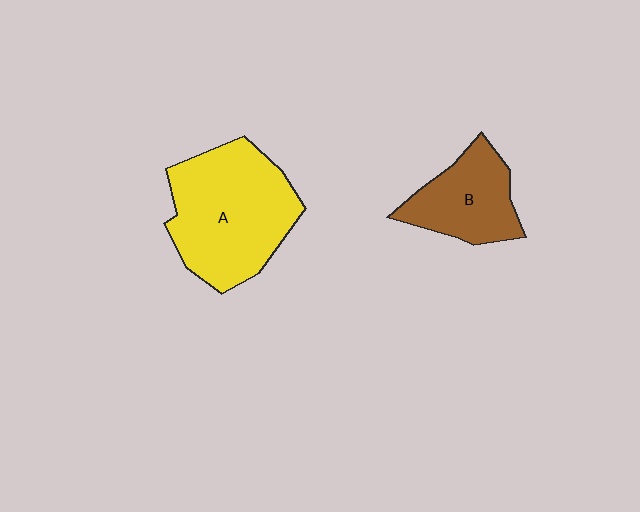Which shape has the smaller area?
Shape B (brown).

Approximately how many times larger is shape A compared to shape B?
Approximately 1.8 times.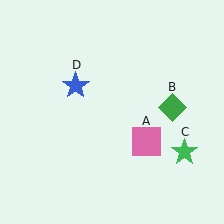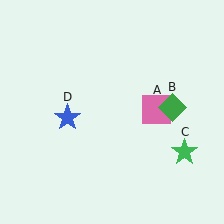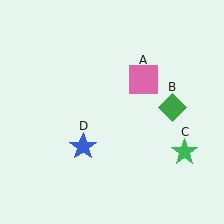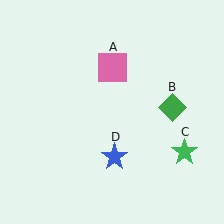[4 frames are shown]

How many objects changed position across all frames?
2 objects changed position: pink square (object A), blue star (object D).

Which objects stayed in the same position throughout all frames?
Green diamond (object B) and green star (object C) remained stationary.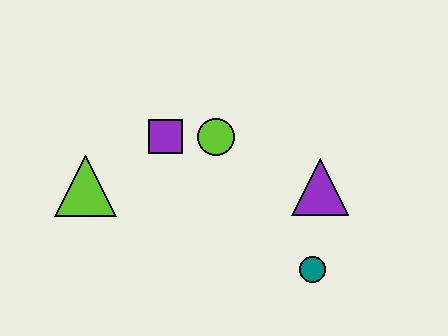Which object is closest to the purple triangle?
The teal circle is closest to the purple triangle.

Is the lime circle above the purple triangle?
Yes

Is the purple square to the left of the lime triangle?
No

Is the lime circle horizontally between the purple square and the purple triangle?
Yes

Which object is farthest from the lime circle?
The teal circle is farthest from the lime circle.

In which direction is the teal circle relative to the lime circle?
The teal circle is below the lime circle.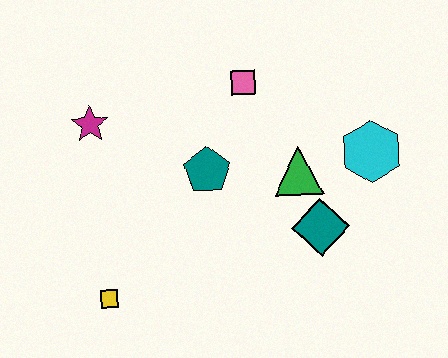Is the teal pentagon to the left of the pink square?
Yes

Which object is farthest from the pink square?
The yellow square is farthest from the pink square.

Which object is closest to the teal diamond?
The green triangle is closest to the teal diamond.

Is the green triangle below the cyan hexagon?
Yes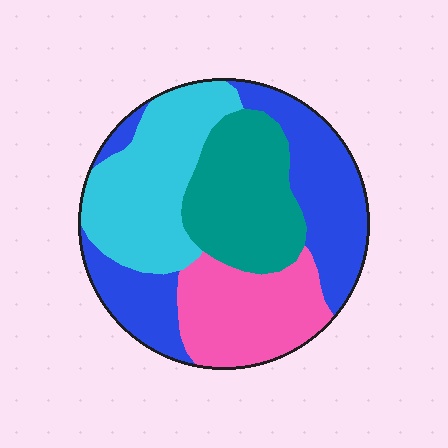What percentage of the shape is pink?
Pink takes up about one fifth (1/5) of the shape.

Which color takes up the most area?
Blue, at roughly 30%.